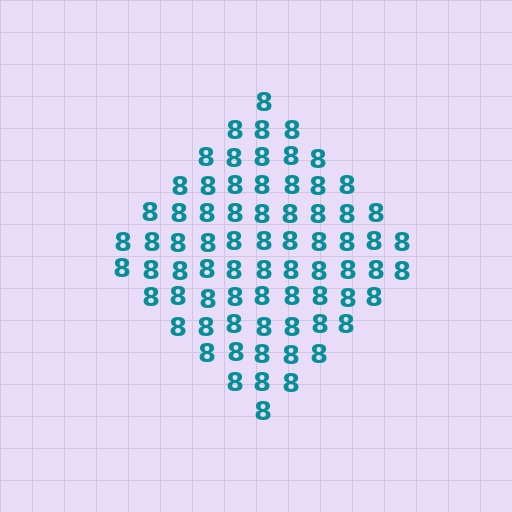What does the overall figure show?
The overall figure shows a diamond.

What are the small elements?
The small elements are digit 8's.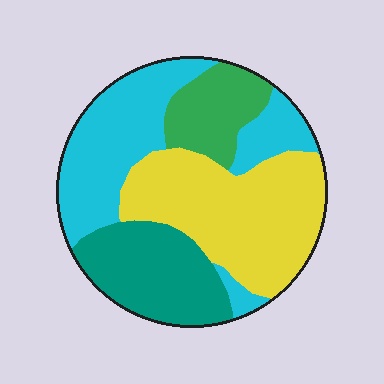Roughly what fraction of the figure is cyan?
Cyan covers around 30% of the figure.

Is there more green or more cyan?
Cyan.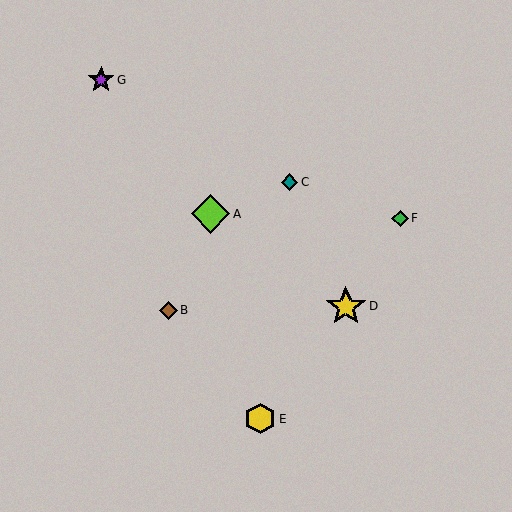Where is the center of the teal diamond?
The center of the teal diamond is at (290, 182).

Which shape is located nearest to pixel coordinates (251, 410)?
The yellow hexagon (labeled E) at (260, 419) is nearest to that location.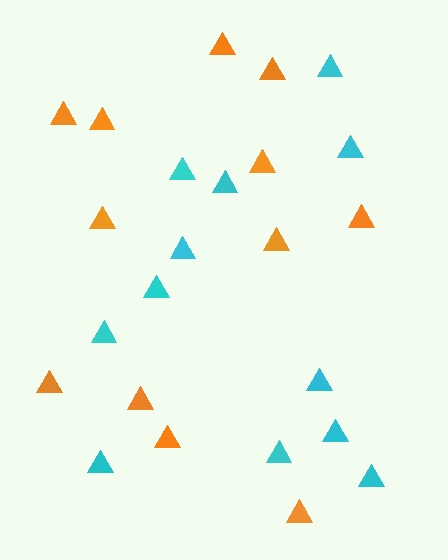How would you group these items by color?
There are 2 groups: one group of orange triangles (12) and one group of cyan triangles (12).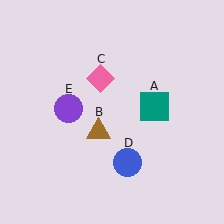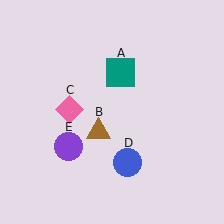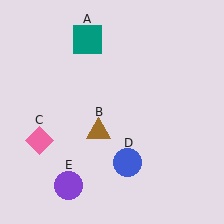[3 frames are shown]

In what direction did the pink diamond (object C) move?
The pink diamond (object C) moved down and to the left.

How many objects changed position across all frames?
3 objects changed position: teal square (object A), pink diamond (object C), purple circle (object E).